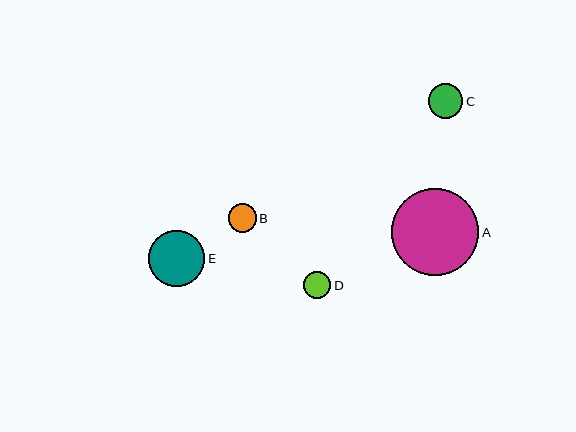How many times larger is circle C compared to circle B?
Circle C is approximately 1.2 times the size of circle B.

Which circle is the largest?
Circle A is the largest with a size of approximately 87 pixels.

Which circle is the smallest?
Circle D is the smallest with a size of approximately 27 pixels.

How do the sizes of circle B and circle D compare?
Circle B and circle D are approximately the same size.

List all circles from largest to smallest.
From largest to smallest: A, E, C, B, D.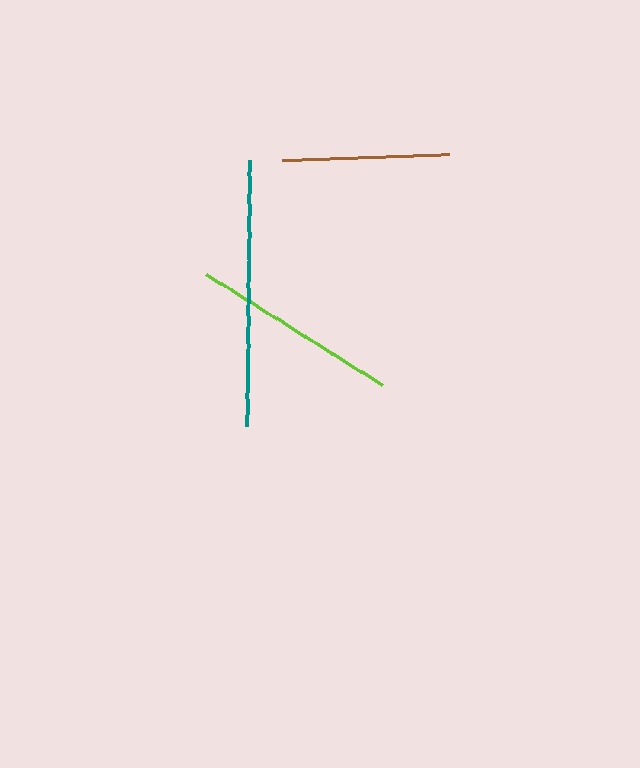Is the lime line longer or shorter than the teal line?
The teal line is longer than the lime line.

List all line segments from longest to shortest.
From longest to shortest: teal, lime, brown.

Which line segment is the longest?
The teal line is the longest at approximately 266 pixels.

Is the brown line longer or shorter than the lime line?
The lime line is longer than the brown line.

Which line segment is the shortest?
The brown line is the shortest at approximately 167 pixels.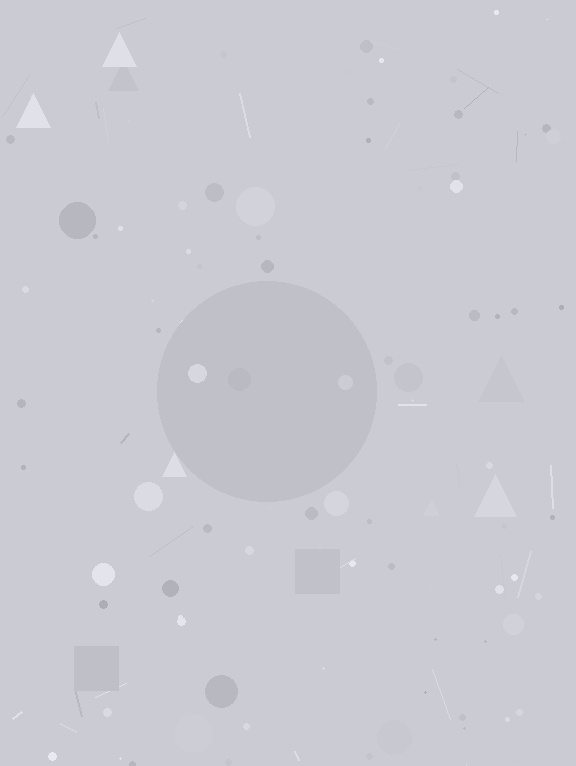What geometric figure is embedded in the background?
A circle is embedded in the background.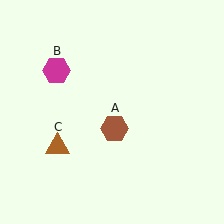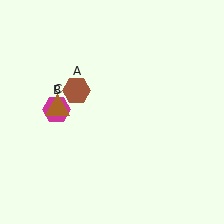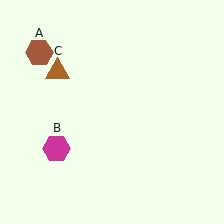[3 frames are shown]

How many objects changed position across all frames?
3 objects changed position: brown hexagon (object A), magenta hexagon (object B), brown triangle (object C).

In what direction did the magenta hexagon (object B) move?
The magenta hexagon (object B) moved down.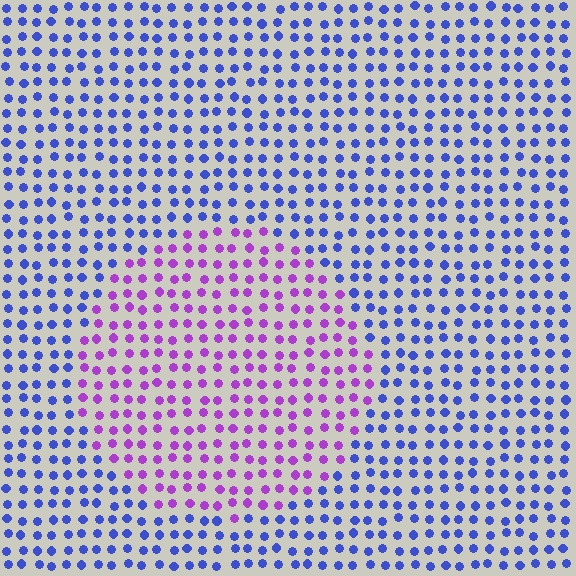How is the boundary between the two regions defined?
The boundary is defined purely by a slight shift in hue (about 54 degrees). Spacing, size, and orientation are identical on both sides.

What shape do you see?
I see a circle.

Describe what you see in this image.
The image is filled with small blue elements in a uniform arrangement. A circle-shaped region is visible where the elements are tinted to a slightly different hue, forming a subtle color boundary.